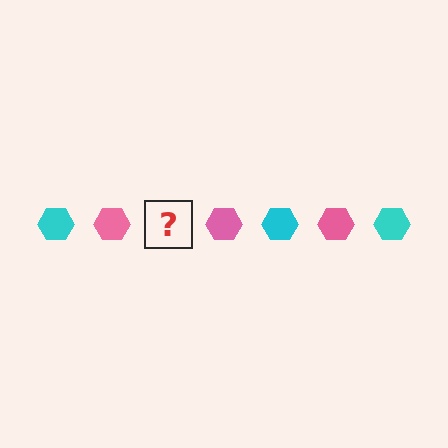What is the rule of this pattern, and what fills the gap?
The rule is that the pattern cycles through cyan, pink hexagons. The gap should be filled with a cyan hexagon.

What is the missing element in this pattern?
The missing element is a cyan hexagon.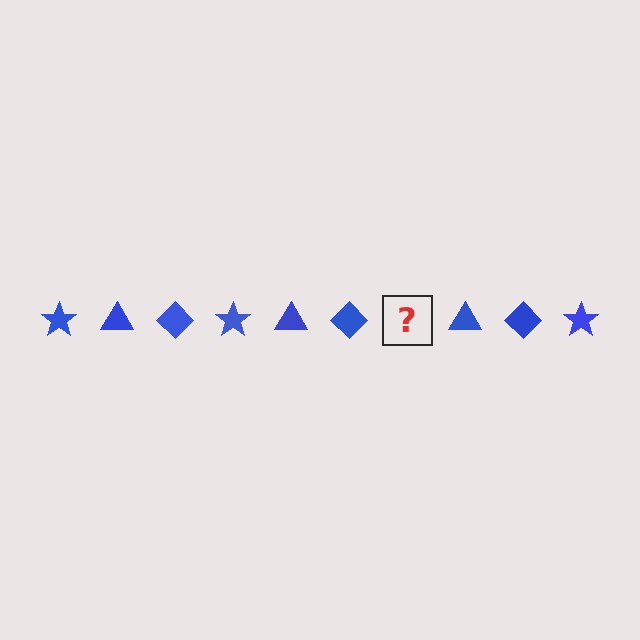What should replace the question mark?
The question mark should be replaced with a blue star.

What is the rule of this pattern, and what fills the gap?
The rule is that the pattern cycles through star, triangle, diamond shapes in blue. The gap should be filled with a blue star.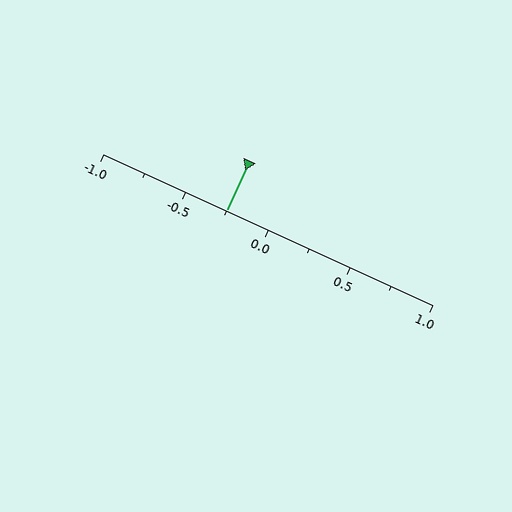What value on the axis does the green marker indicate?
The marker indicates approximately -0.25.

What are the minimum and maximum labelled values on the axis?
The axis runs from -1.0 to 1.0.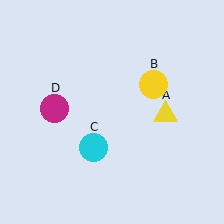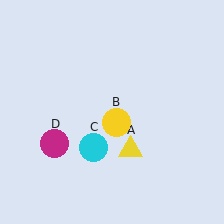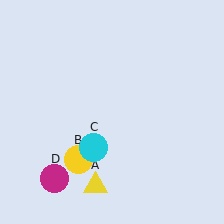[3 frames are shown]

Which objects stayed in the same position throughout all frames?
Cyan circle (object C) remained stationary.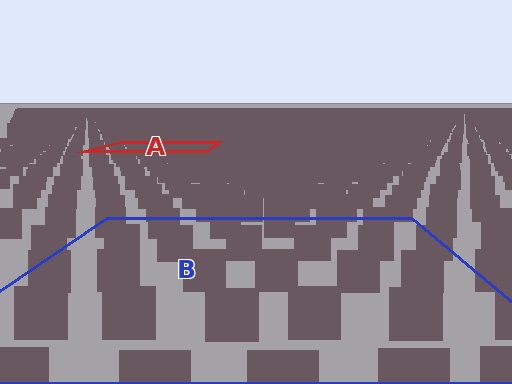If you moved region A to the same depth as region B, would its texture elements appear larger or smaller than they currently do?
They would appear larger. At a closer depth, the same texture elements are projected at a bigger on-screen size.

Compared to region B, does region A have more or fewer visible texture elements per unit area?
Region A has more texture elements per unit area — they are packed more densely because it is farther away.